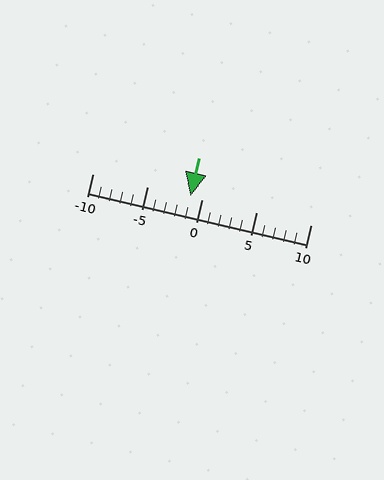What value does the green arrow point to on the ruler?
The green arrow points to approximately -1.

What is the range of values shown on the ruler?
The ruler shows values from -10 to 10.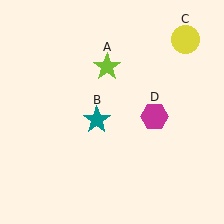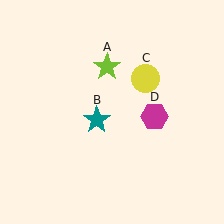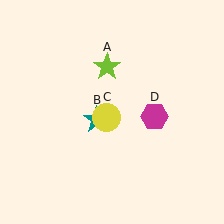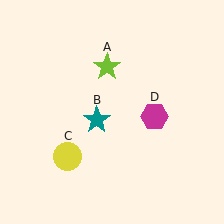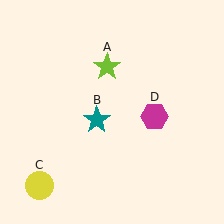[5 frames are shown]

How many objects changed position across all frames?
1 object changed position: yellow circle (object C).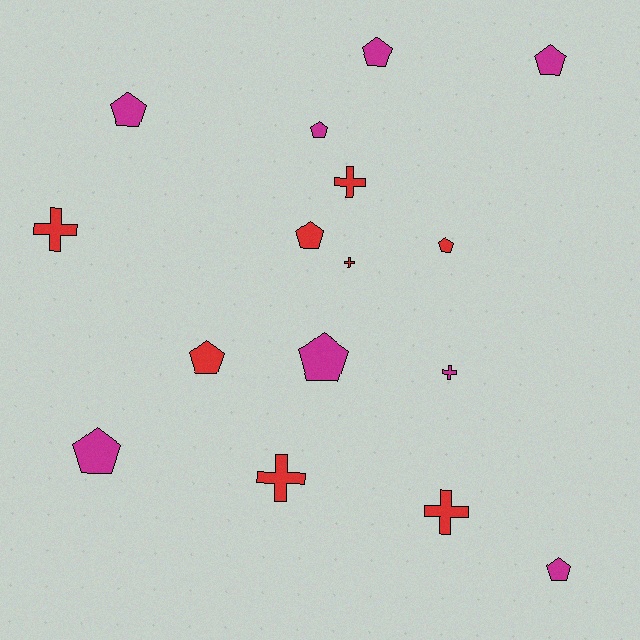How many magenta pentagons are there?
There are 7 magenta pentagons.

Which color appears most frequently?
Magenta, with 8 objects.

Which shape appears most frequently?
Pentagon, with 10 objects.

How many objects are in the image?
There are 16 objects.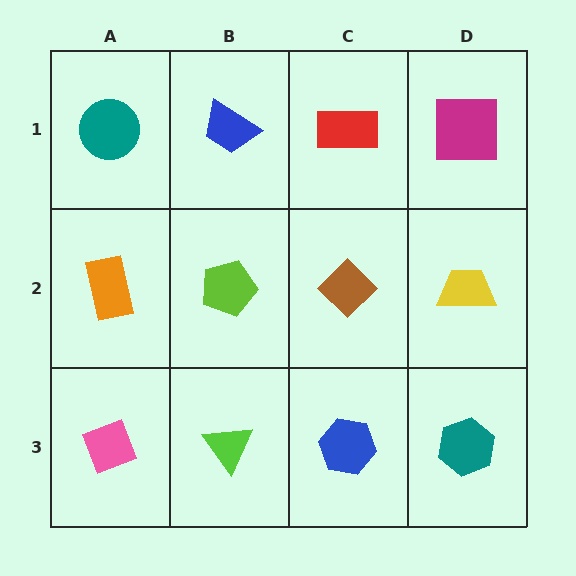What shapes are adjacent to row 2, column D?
A magenta square (row 1, column D), a teal hexagon (row 3, column D), a brown diamond (row 2, column C).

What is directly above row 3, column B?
A lime pentagon.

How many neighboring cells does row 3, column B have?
3.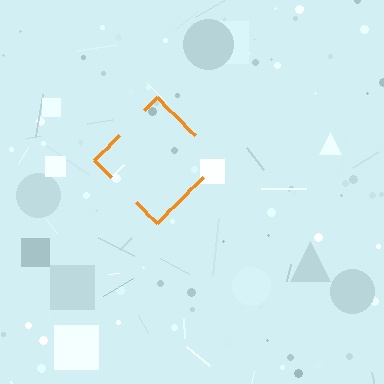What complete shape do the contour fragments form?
The contour fragments form a diamond.